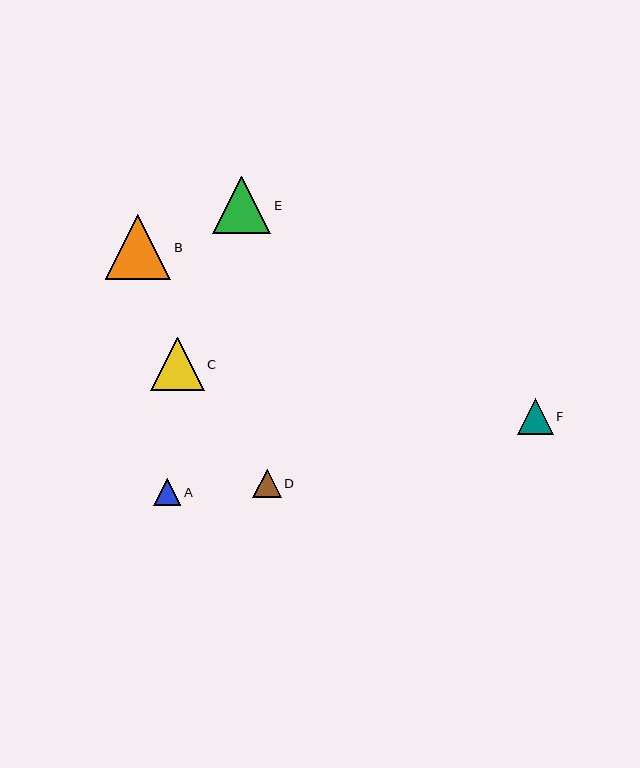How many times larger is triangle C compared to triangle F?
Triangle C is approximately 1.5 times the size of triangle F.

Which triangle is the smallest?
Triangle A is the smallest with a size of approximately 27 pixels.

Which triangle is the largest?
Triangle B is the largest with a size of approximately 65 pixels.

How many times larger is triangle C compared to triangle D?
Triangle C is approximately 1.9 times the size of triangle D.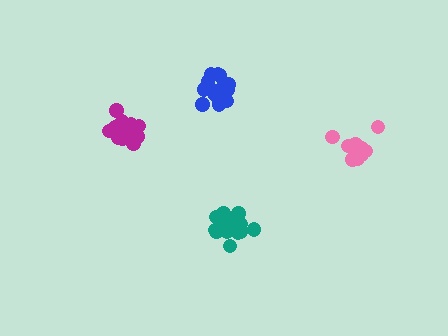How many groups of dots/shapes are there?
There are 4 groups.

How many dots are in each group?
Group 1: 16 dots, Group 2: 12 dots, Group 3: 15 dots, Group 4: 17 dots (60 total).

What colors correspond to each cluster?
The clusters are colored: magenta, pink, teal, blue.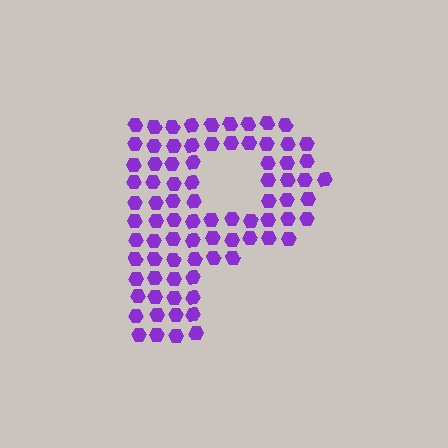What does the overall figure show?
The overall figure shows the letter P.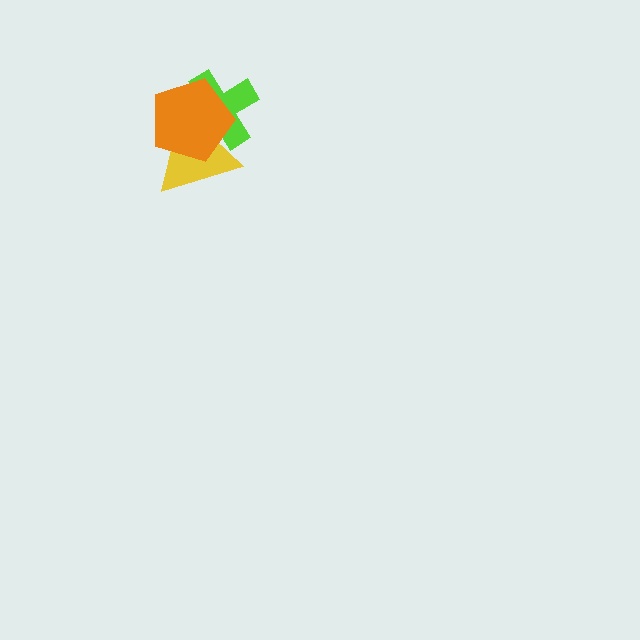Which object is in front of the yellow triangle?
The orange pentagon is in front of the yellow triangle.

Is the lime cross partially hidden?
Yes, it is partially covered by another shape.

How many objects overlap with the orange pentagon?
2 objects overlap with the orange pentagon.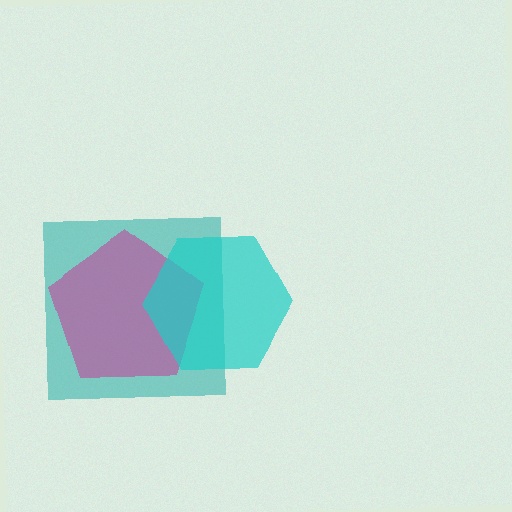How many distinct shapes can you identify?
There are 3 distinct shapes: a teal square, a magenta pentagon, a cyan hexagon.